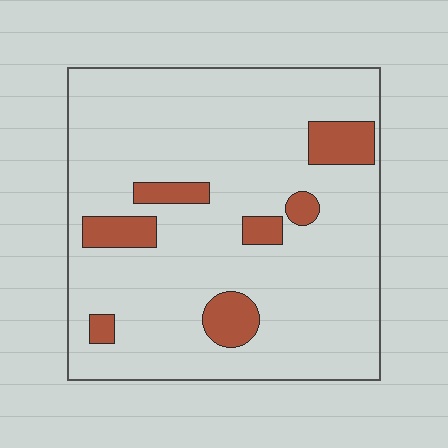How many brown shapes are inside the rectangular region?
7.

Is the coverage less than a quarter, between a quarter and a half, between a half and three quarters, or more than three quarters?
Less than a quarter.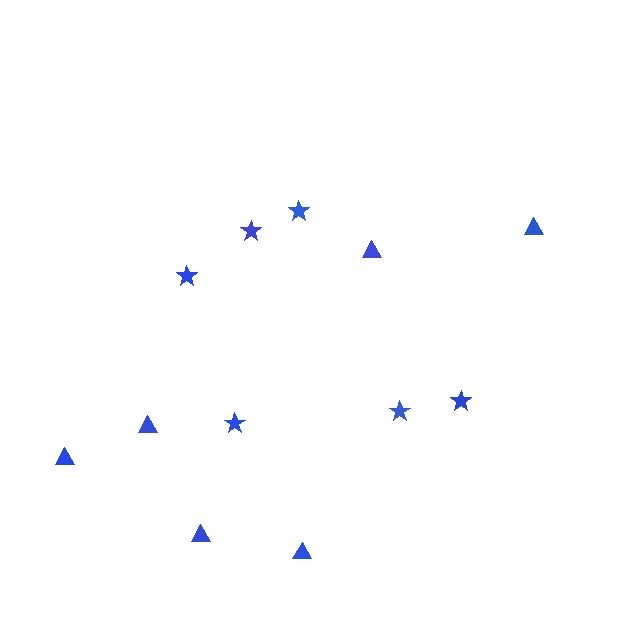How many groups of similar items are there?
There are 2 groups: one group of triangles (6) and one group of stars (6).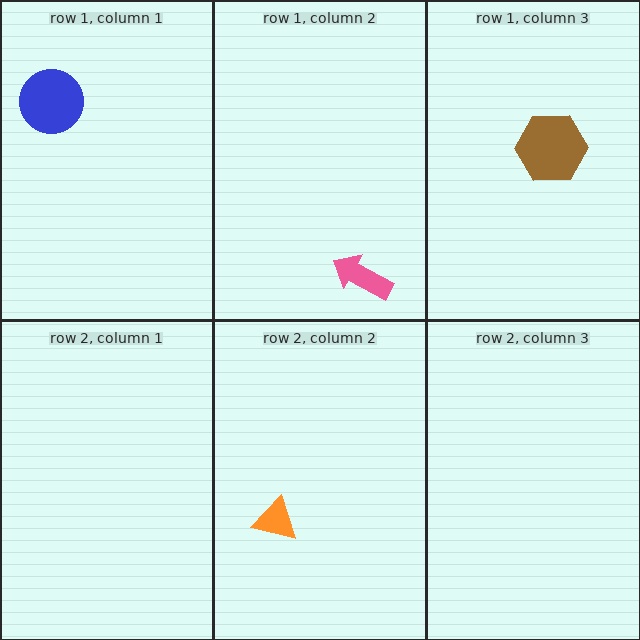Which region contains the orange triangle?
The row 2, column 2 region.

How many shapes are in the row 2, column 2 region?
1.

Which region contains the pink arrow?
The row 1, column 2 region.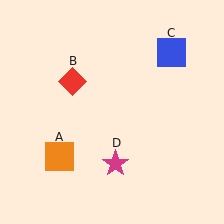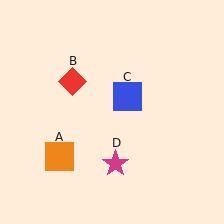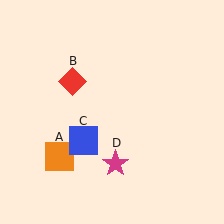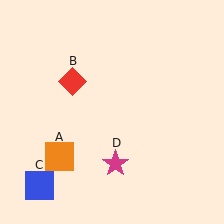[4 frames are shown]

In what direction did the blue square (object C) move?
The blue square (object C) moved down and to the left.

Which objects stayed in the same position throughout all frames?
Orange square (object A) and red diamond (object B) and magenta star (object D) remained stationary.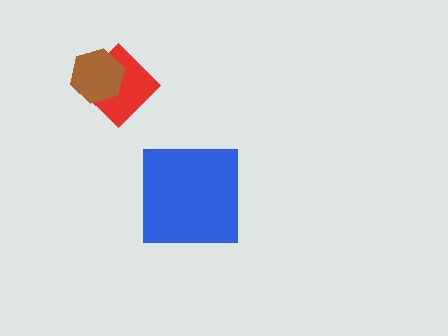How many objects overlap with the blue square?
0 objects overlap with the blue square.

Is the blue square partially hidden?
No, no other shape covers it.